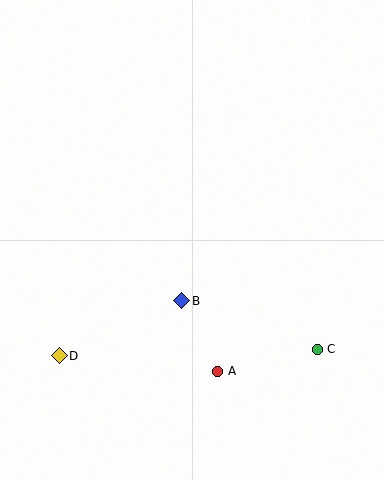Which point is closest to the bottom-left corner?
Point D is closest to the bottom-left corner.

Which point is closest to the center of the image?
Point B at (182, 301) is closest to the center.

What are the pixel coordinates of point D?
Point D is at (59, 356).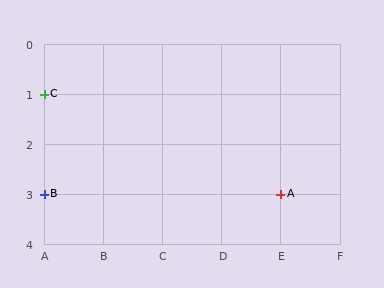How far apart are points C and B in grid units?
Points C and B are 2 rows apart.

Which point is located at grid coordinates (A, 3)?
Point B is at (A, 3).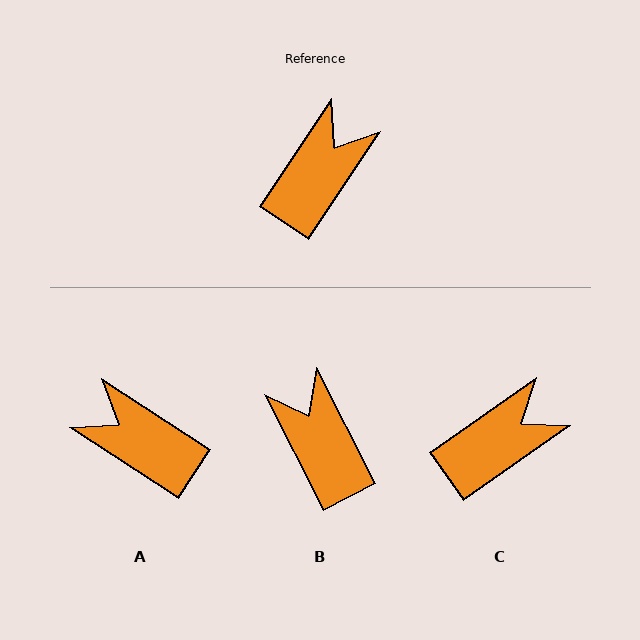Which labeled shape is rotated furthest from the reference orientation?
A, about 91 degrees away.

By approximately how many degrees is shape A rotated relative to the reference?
Approximately 91 degrees counter-clockwise.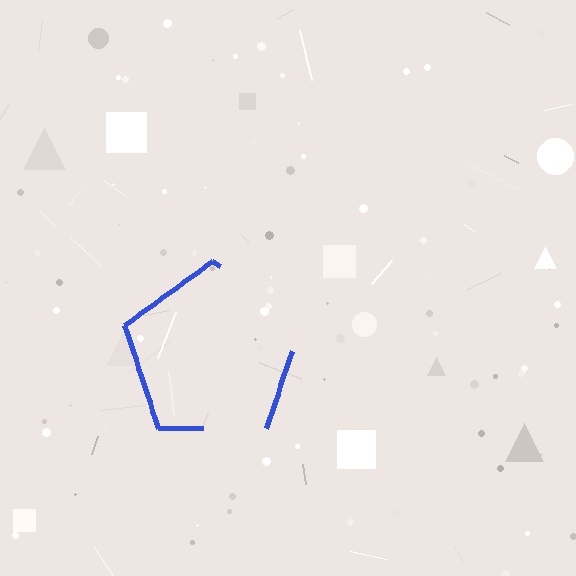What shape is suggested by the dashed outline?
The dashed outline suggests a pentagon.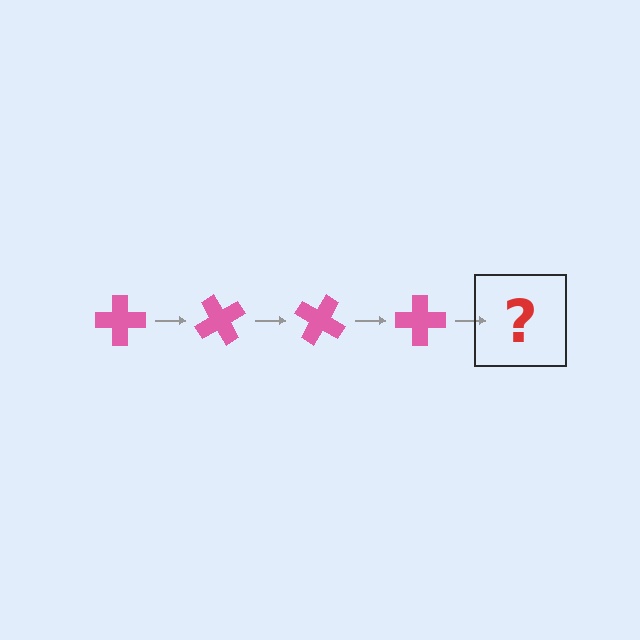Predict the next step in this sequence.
The next step is a pink cross rotated 240 degrees.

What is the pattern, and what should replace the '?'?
The pattern is that the cross rotates 60 degrees each step. The '?' should be a pink cross rotated 240 degrees.